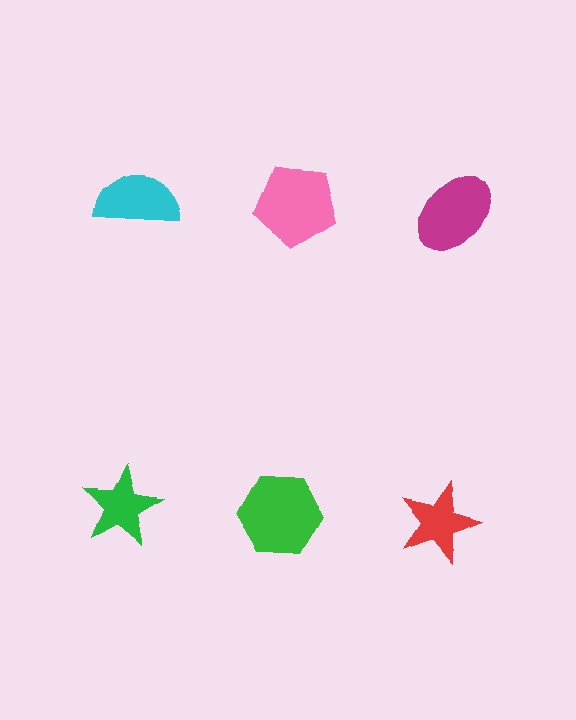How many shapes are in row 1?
3 shapes.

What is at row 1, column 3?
A magenta ellipse.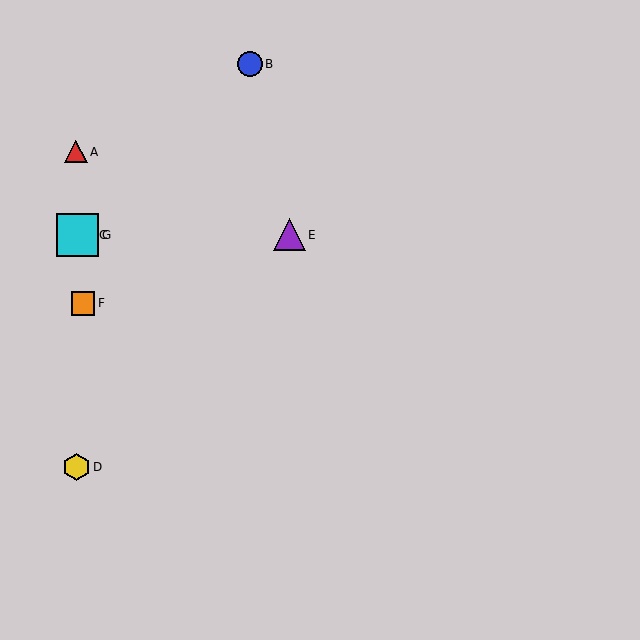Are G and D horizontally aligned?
No, G is at y≈235 and D is at y≈467.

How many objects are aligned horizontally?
3 objects (C, E, G) are aligned horizontally.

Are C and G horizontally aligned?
Yes, both are at y≈235.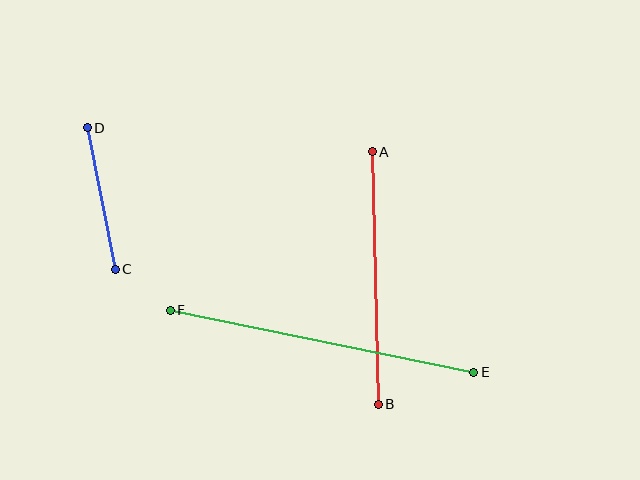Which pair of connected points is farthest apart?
Points E and F are farthest apart.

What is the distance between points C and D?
The distance is approximately 144 pixels.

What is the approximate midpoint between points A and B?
The midpoint is at approximately (375, 278) pixels.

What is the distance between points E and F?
The distance is approximately 310 pixels.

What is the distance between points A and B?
The distance is approximately 253 pixels.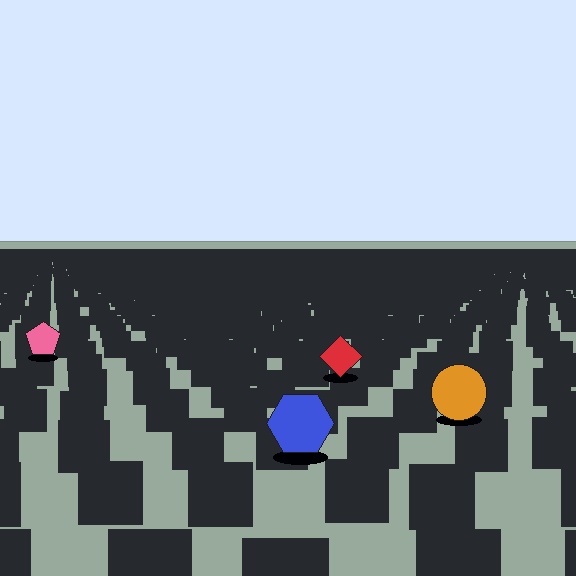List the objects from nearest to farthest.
From nearest to farthest: the blue hexagon, the orange circle, the red diamond, the pink pentagon.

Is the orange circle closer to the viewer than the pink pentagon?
Yes. The orange circle is closer — you can tell from the texture gradient: the ground texture is coarser near it.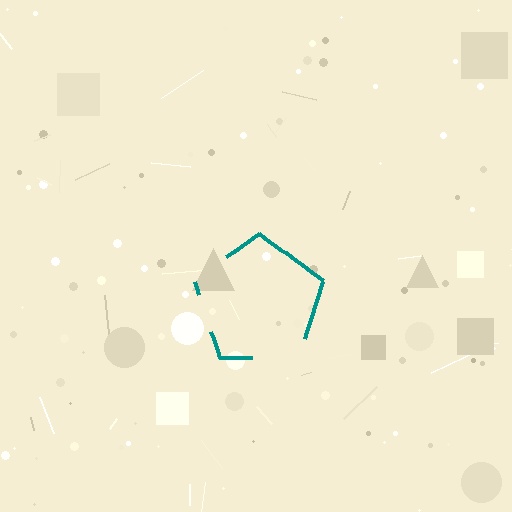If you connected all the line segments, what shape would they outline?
They would outline a pentagon.